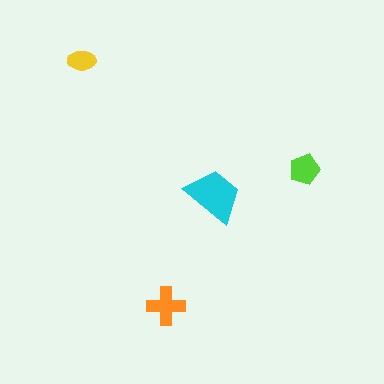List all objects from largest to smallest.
The cyan trapezoid, the orange cross, the lime pentagon, the yellow ellipse.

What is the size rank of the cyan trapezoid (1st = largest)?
1st.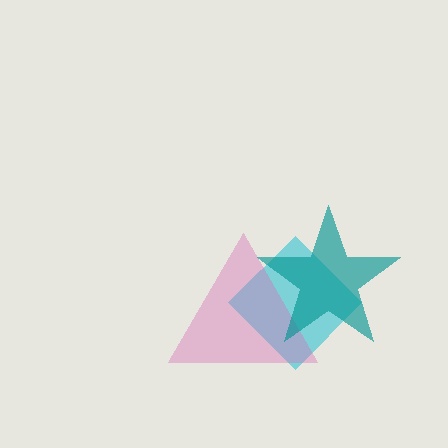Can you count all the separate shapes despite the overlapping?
Yes, there are 3 separate shapes.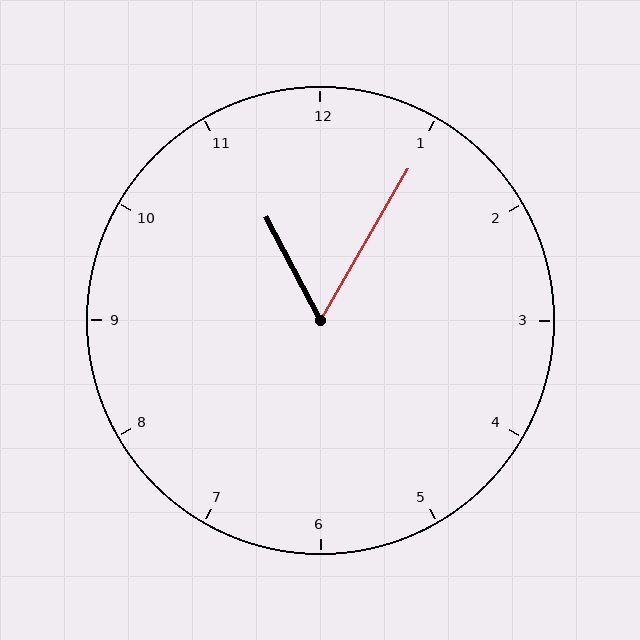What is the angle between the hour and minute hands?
Approximately 58 degrees.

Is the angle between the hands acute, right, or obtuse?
It is acute.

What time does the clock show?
11:05.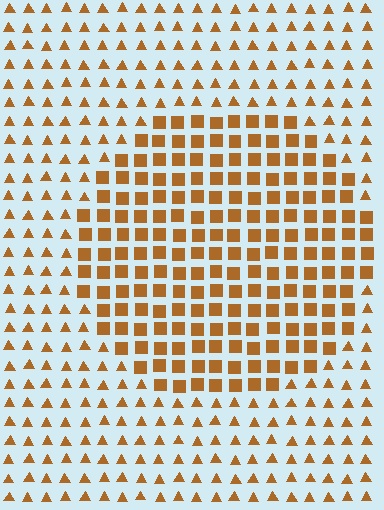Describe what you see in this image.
The image is filled with small brown elements arranged in a uniform grid. A circle-shaped region contains squares, while the surrounding area contains triangles. The boundary is defined purely by the change in element shape.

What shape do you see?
I see a circle.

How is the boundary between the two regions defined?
The boundary is defined by a change in element shape: squares inside vs. triangles outside. All elements share the same color and spacing.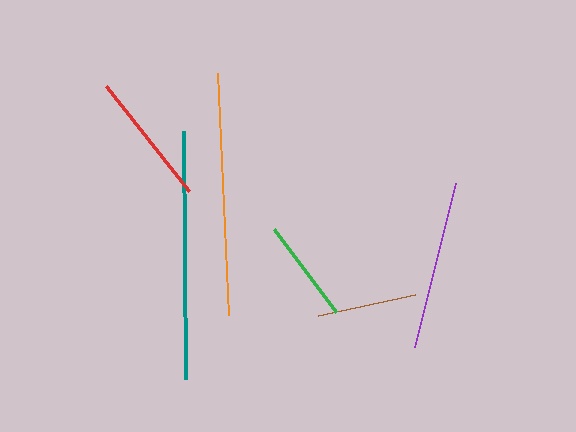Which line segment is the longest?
The teal line is the longest at approximately 248 pixels.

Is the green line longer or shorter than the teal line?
The teal line is longer than the green line.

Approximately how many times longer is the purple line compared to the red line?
The purple line is approximately 1.3 times the length of the red line.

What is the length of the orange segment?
The orange segment is approximately 242 pixels long.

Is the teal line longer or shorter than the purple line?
The teal line is longer than the purple line.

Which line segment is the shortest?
The brown line is the shortest at approximately 99 pixels.